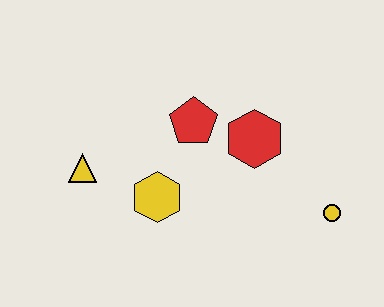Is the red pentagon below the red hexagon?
No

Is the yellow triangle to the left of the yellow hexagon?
Yes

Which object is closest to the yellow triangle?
The yellow hexagon is closest to the yellow triangle.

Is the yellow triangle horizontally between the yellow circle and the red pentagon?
No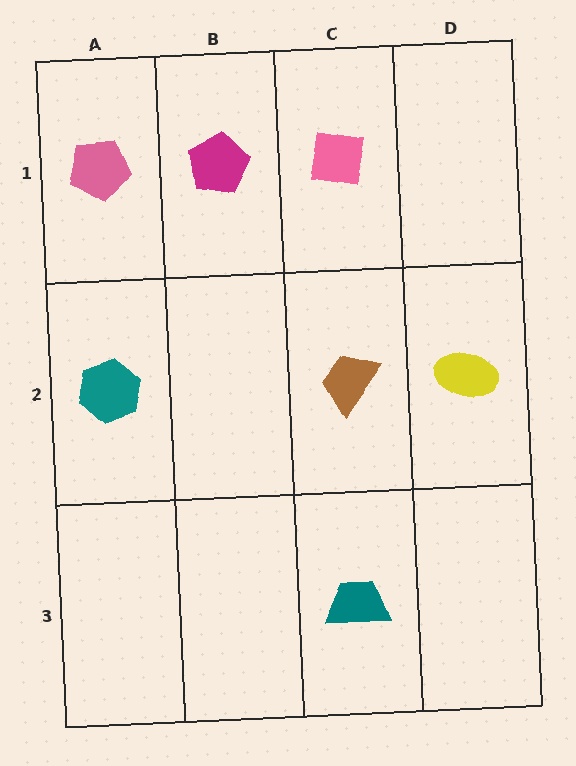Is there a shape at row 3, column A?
No, that cell is empty.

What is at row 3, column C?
A teal trapezoid.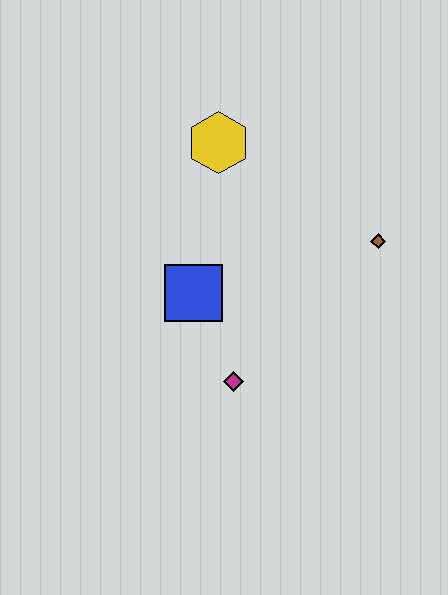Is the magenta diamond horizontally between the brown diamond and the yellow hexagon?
Yes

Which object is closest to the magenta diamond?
The blue square is closest to the magenta diamond.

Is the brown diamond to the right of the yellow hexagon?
Yes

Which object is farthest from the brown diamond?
The magenta diamond is farthest from the brown diamond.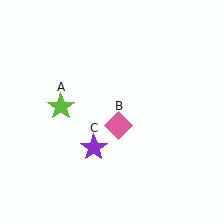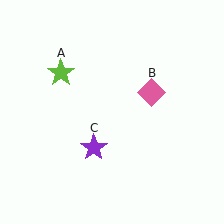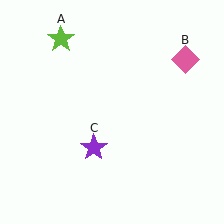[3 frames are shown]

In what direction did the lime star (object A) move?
The lime star (object A) moved up.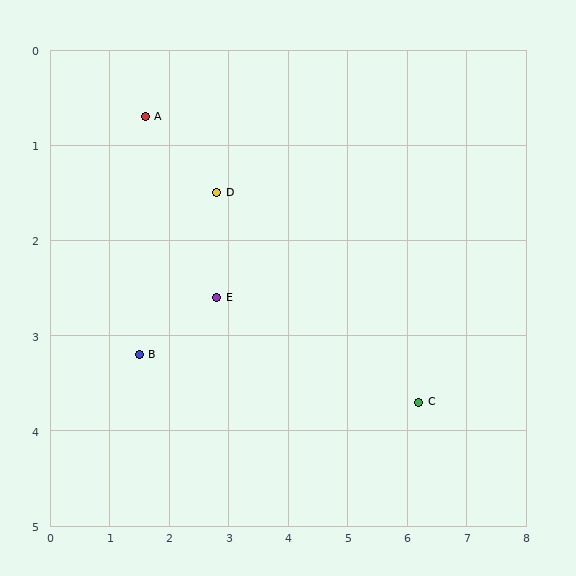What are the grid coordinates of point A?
Point A is at approximately (1.6, 0.7).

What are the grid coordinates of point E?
Point E is at approximately (2.8, 2.6).